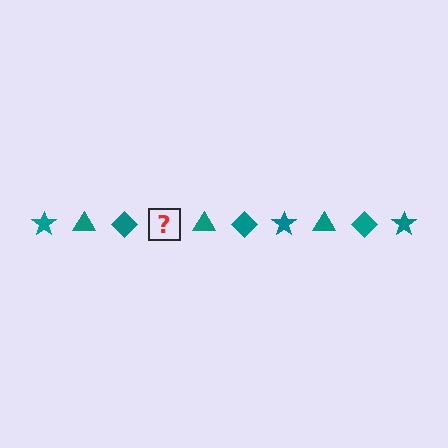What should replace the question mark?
The question mark should be replaced with a teal star.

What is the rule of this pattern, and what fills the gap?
The rule is that the pattern cycles through star, triangle, diamond shapes in teal. The gap should be filled with a teal star.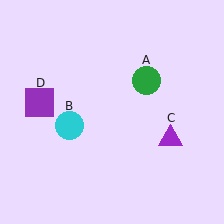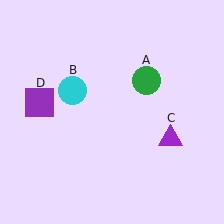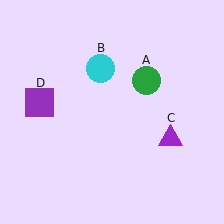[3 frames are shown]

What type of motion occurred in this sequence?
The cyan circle (object B) rotated clockwise around the center of the scene.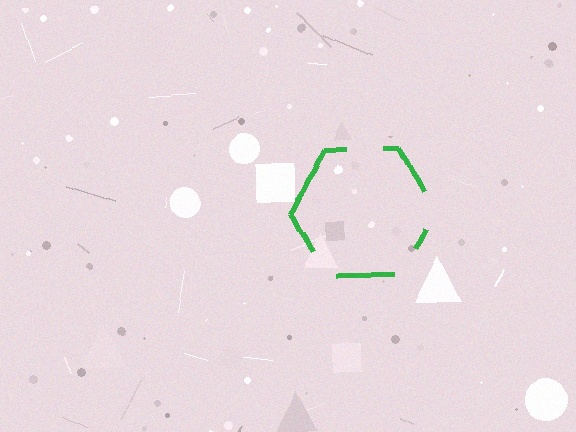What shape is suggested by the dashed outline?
The dashed outline suggests a hexagon.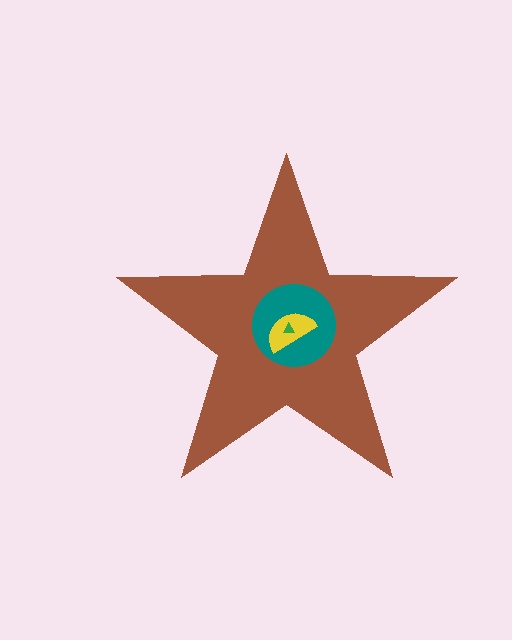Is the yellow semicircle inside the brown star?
Yes.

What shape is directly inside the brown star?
The teal circle.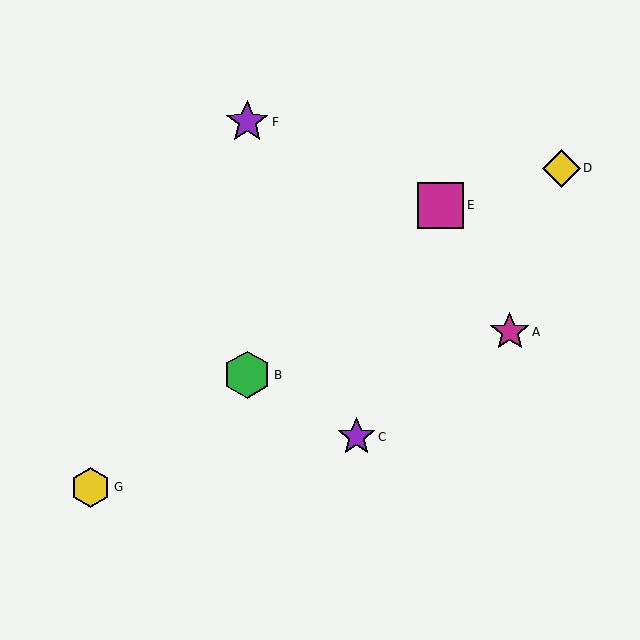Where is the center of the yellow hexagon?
The center of the yellow hexagon is at (91, 487).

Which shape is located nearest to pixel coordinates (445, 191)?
The magenta square (labeled E) at (440, 205) is nearest to that location.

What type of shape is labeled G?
Shape G is a yellow hexagon.